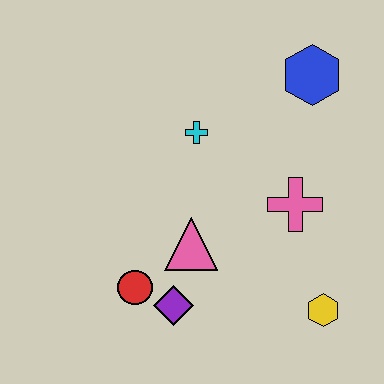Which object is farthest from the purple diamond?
The blue hexagon is farthest from the purple diamond.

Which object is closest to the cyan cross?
The pink triangle is closest to the cyan cross.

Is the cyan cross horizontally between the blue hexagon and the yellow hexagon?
No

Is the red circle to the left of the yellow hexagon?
Yes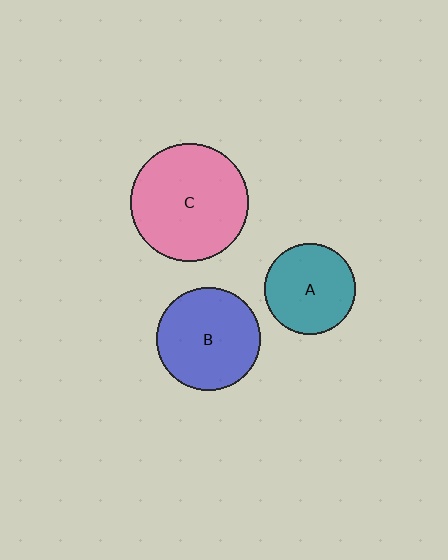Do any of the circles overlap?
No, none of the circles overlap.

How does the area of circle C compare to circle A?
Approximately 1.7 times.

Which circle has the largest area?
Circle C (pink).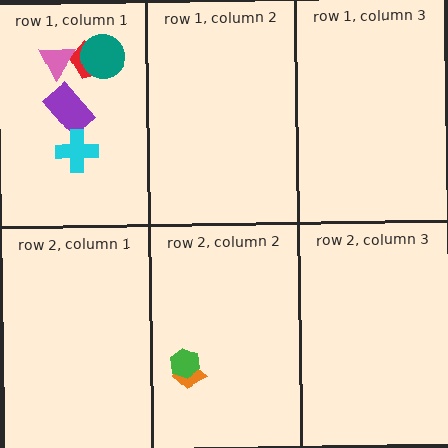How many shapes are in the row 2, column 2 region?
2.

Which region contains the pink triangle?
The row 1, column 1 region.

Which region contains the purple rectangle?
The row 1, column 1 region.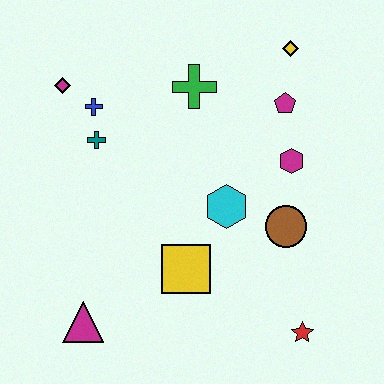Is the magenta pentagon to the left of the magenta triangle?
No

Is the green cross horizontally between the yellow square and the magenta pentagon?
Yes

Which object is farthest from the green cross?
The red star is farthest from the green cross.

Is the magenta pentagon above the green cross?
No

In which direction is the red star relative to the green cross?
The red star is below the green cross.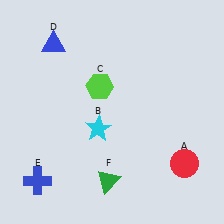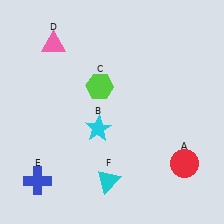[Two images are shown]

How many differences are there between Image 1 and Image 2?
There are 2 differences between the two images.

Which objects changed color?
D changed from blue to pink. F changed from green to cyan.